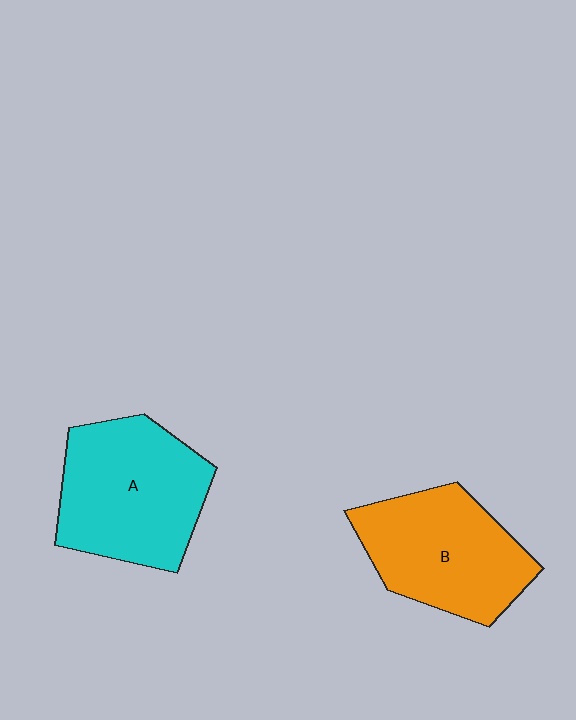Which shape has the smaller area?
Shape B (orange).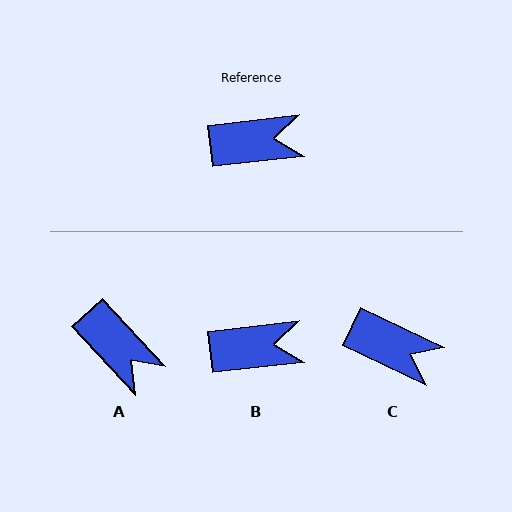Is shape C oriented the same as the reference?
No, it is off by about 32 degrees.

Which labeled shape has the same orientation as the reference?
B.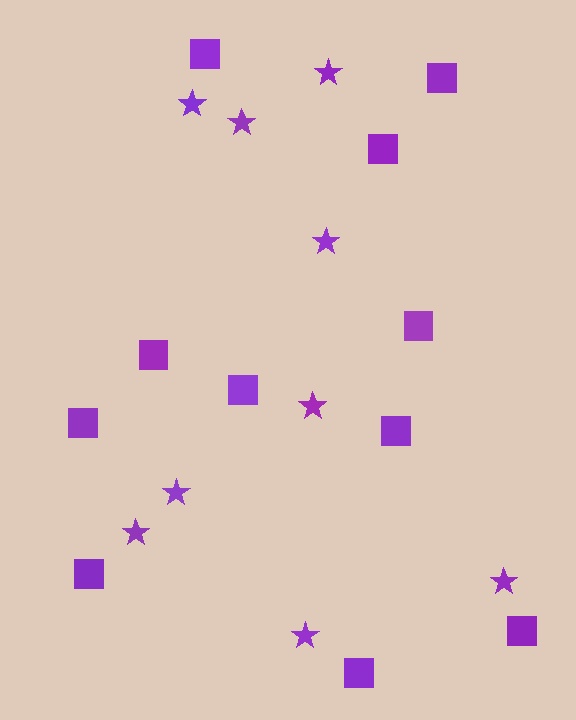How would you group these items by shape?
There are 2 groups: one group of stars (9) and one group of squares (11).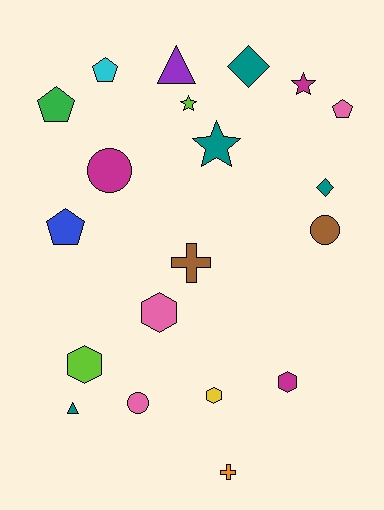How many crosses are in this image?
There are 2 crosses.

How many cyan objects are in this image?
There is 1 cyan object.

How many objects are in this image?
There are 20 objects.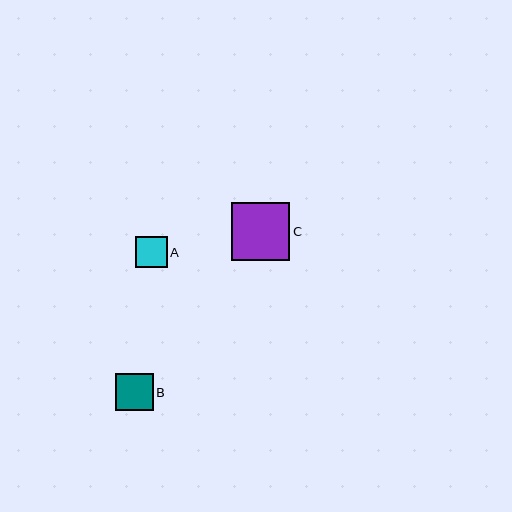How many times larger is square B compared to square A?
Square B is approximately 1.2 times the size of square A.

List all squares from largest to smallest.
From largest to smallest: C, B, A.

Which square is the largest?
Square C is the largest with a size of approximately 58 pixels.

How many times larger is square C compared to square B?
Square C is approximately 1.5 times the size of square B.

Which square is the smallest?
Square A is the smallest with a size of approximately 31 pixels.